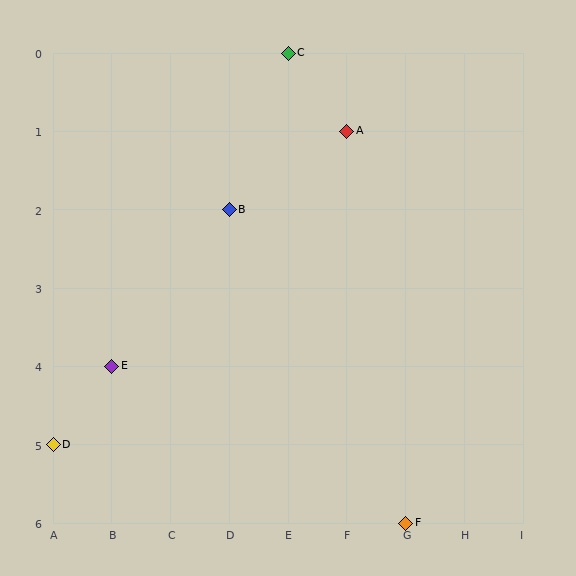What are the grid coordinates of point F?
Point F is at grid coordinates (G, 6).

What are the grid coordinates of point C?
Point C is at grid coordinates (E, 0).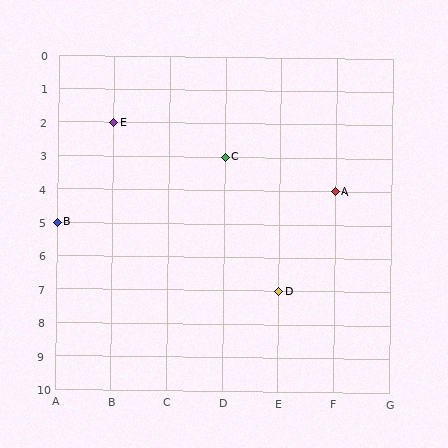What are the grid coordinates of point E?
Point E is at grid coordinates (B, 2).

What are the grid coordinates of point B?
Point B is at grid coordinates (A, 5).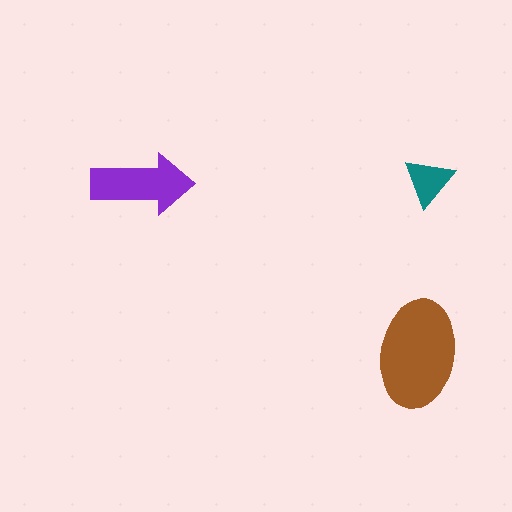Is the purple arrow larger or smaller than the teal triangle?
Larger.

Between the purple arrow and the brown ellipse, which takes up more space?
The brown ellipse.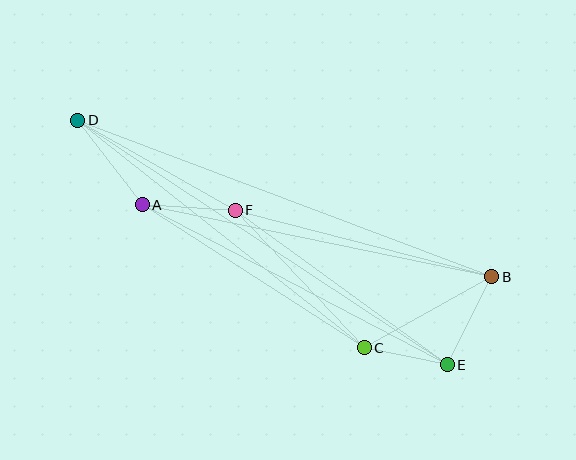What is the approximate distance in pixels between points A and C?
The distance between A and C is approximately 264 pixels.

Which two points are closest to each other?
Points C and E are closest to each other.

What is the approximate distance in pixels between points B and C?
The distance between B and C is approximately 146 pixels.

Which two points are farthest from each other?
Points D and E are farthest from each other.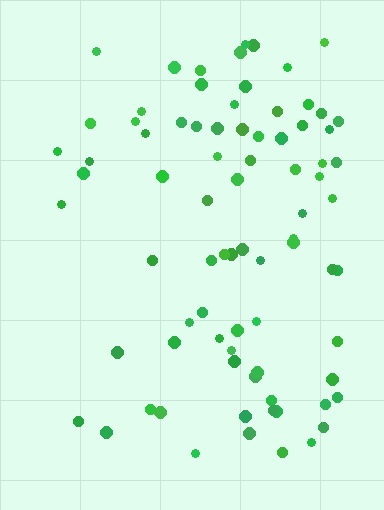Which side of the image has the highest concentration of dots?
The right.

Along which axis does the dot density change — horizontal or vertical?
Horizontal.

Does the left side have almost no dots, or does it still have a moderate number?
Still a moderate number, just noticeably fewer than the right.